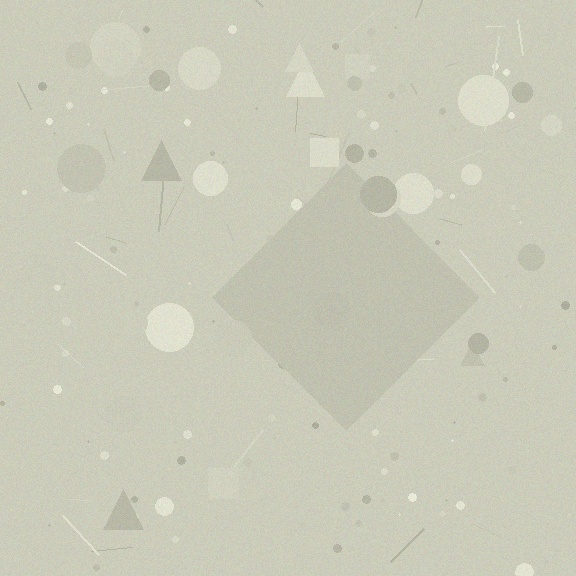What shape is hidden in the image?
A diamond is hidden in the image.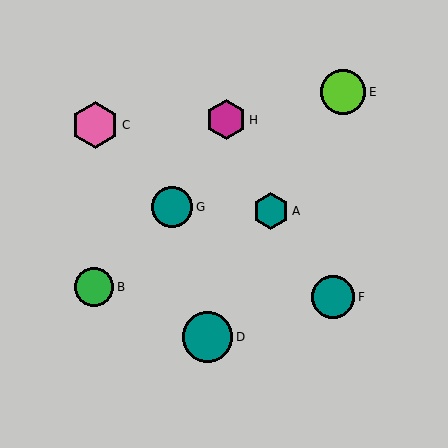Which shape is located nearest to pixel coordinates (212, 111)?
The magenta hexagon (labeled H) at (226, 120) is nearest to that location.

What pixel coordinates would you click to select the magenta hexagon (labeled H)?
Click at (226, 120) to select the magenta hexagon H.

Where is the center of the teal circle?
The center of the teal circle is at (333, 297).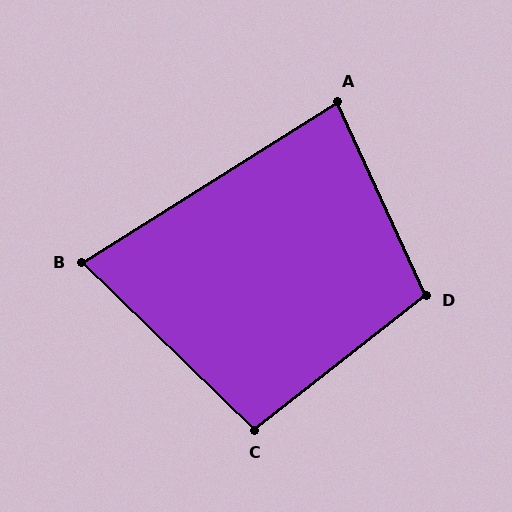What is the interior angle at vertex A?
Approximately 82 degrees (acute).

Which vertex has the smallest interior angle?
B, at approximately 76 degrees.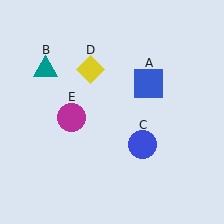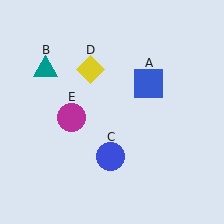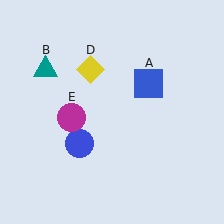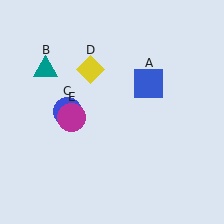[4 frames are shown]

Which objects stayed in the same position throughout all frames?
Blue square (object A) and teal triangle (object B) and yellow diamond (object D) and magenta circle (object E) remained stationary.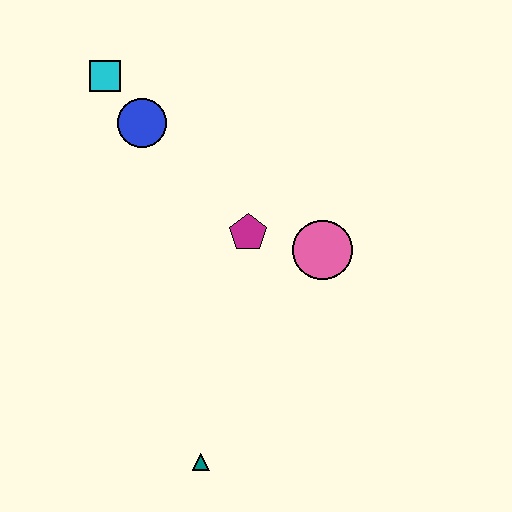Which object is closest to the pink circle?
The magenta pentagon is closest to the pink circle.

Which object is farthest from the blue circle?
The teal triangle is farthest from the blue circle.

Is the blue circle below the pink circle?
No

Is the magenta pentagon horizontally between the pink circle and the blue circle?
Yes